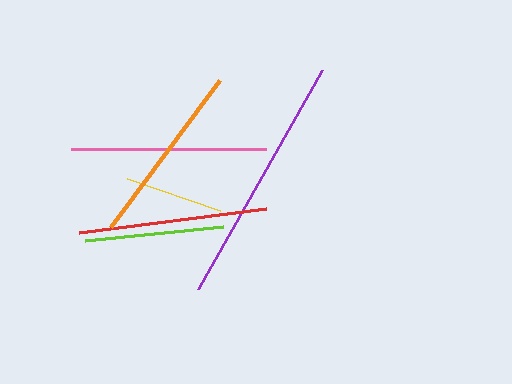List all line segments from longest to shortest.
From longest to shortest: purple, pink, red, orange, lime, yellow.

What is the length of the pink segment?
The pink segment is approximately 195 pixels long.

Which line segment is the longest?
The purple line is the longest at approximately 252 pixels.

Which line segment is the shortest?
The yellow line is the shortest at approximately 99 pixels.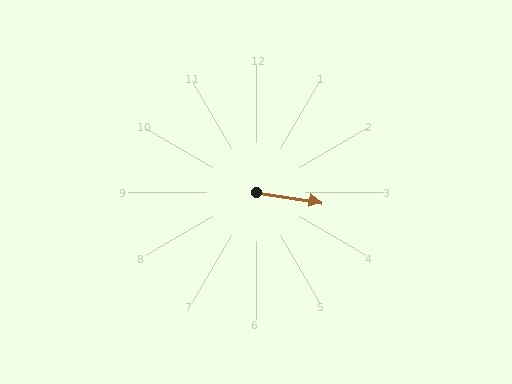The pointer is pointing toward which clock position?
Roughly 3 o'clock.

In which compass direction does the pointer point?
East.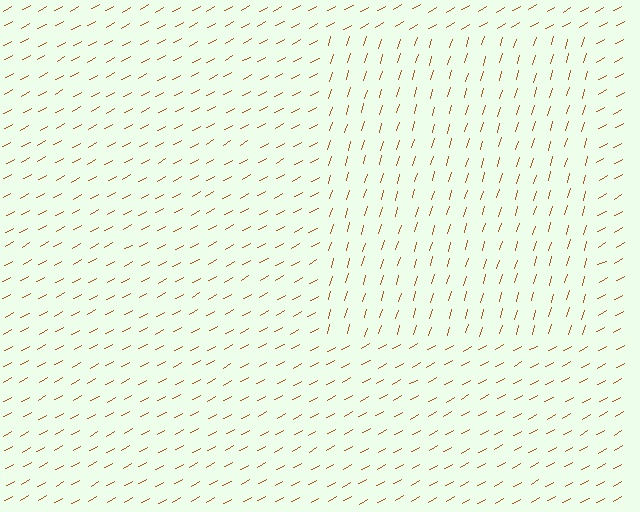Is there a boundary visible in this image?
Yes, there is a texture boundary formed by a change in line orientation.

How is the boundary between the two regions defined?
The boundary is defined purely by a change in line orientation (approximately 45 degrees difference). All lines are the same color and thickness.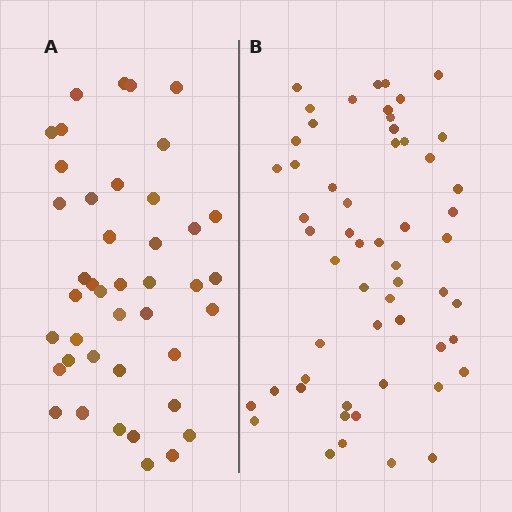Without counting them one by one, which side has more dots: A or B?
Region B (the right region) has more dots.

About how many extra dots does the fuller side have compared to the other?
Region B has approximately 15 more dots than region A.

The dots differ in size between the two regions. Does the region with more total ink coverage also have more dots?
No. Region A has more total ink coverage because its dots are larger, but region B actually contains more individual dots. Total area can be misleading — the number of items is what matters here.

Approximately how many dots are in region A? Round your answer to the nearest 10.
About 40 dots. (The exact count is 42, which rounds to 40.)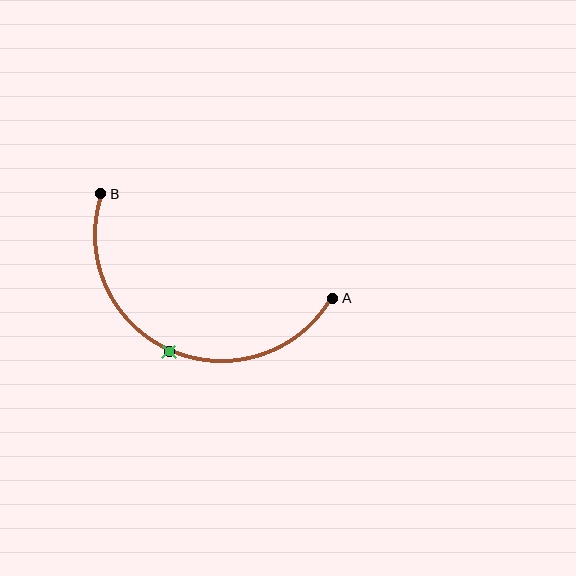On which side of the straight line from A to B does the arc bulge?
The arc bulges below the straight line connecting A and B.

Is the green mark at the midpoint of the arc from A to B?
Yes. The green mark lies on the arc at equal arc-length from both A and B — it is the arc midpoint.